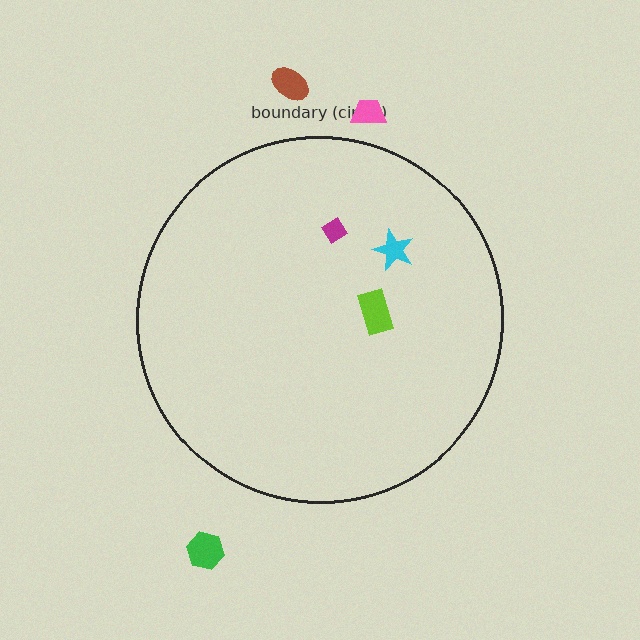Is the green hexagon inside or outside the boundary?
Outside.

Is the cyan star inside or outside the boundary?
Inside.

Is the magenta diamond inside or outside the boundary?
Inside.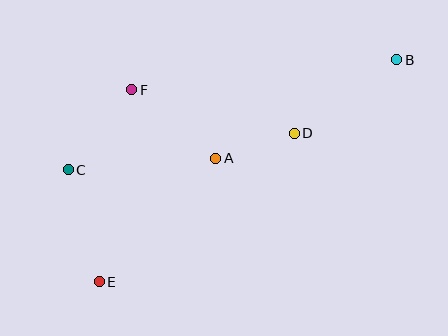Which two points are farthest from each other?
Points B and E are farthest from each other.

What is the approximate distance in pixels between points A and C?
The distance between A and C is approximately 148 pixels.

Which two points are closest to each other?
Points A and D are closest to each other.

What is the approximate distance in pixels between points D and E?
The distance between D and E is approximately 245 pixels.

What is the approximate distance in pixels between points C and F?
The distance between C and F is approximately 102 pixels.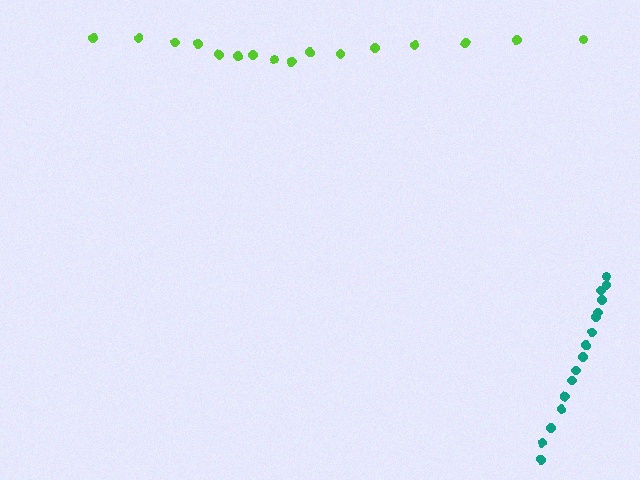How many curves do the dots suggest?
There are 2 distinct paths.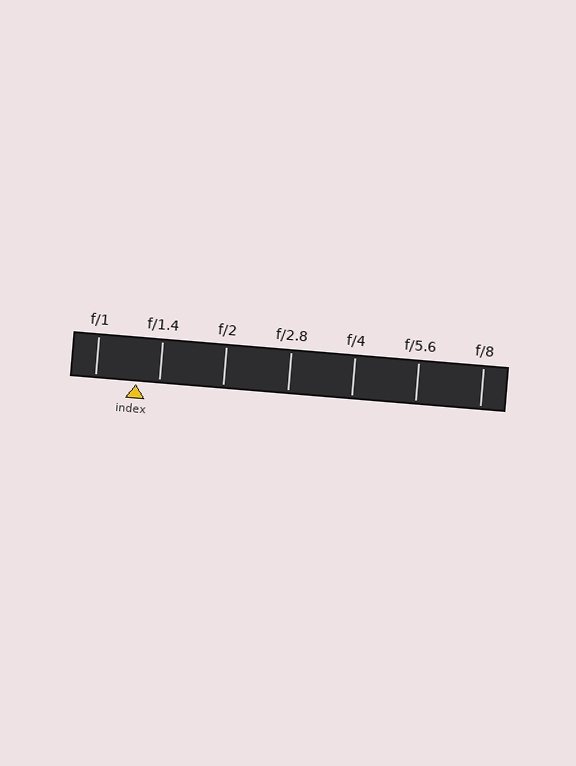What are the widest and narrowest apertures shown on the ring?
The widest aperture shown is f/1 and the narrowest is f/8.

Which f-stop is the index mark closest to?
The index mark is closest to f/1.4.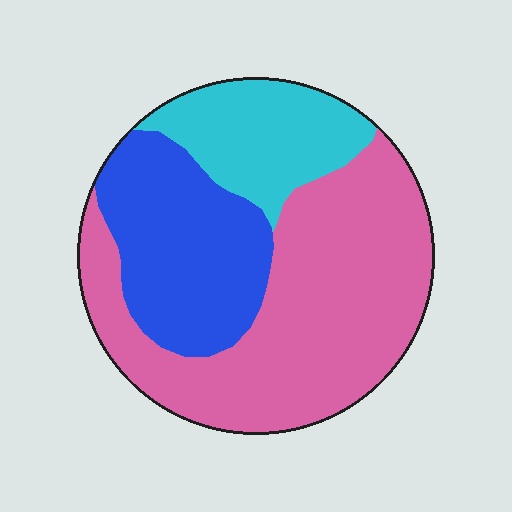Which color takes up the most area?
Pink, at roughly 55%.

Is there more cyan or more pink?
Pink.